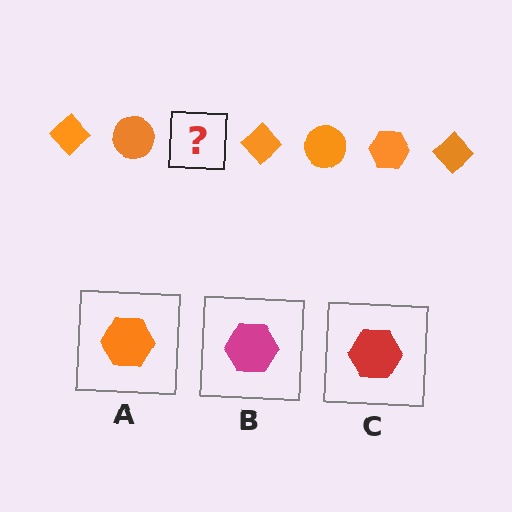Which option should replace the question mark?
Option A.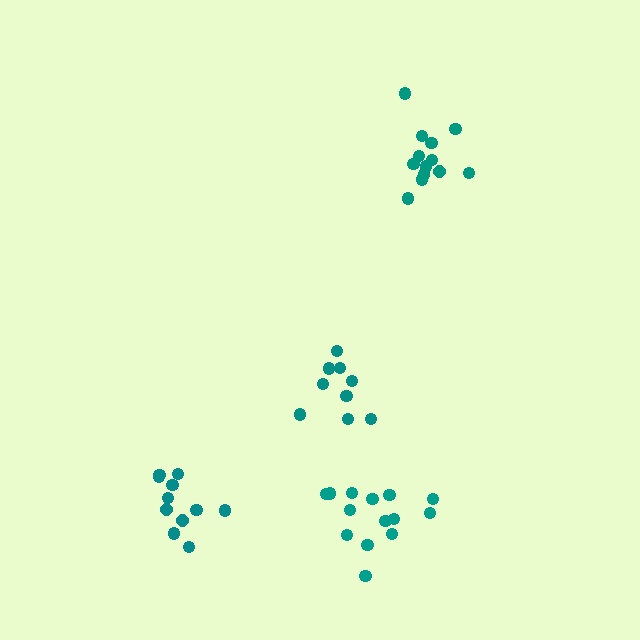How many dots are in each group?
Group 1: 11 dots, Group 2: 13 dots, Group 3: 14 dots, Group 4: 9 dots (47 total).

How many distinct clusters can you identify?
There are 4 distinct clusters.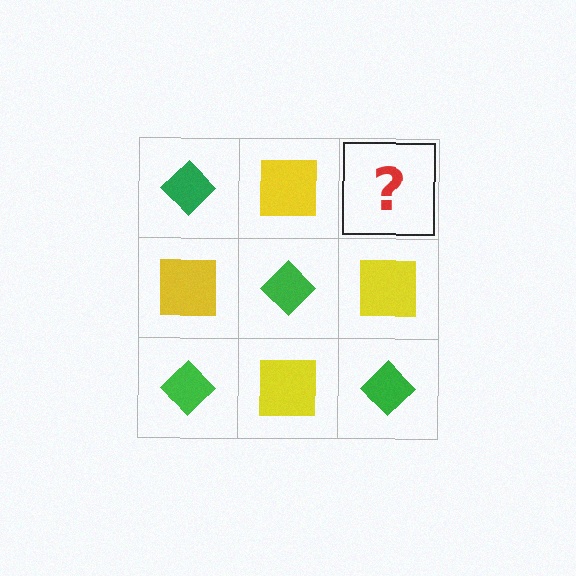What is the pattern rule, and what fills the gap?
The rule is that it alternates green diamond and yellow square in a checkerboard pattern. The gap should be filled with a green diamond.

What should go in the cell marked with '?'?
The missing cell should contain a green diamond.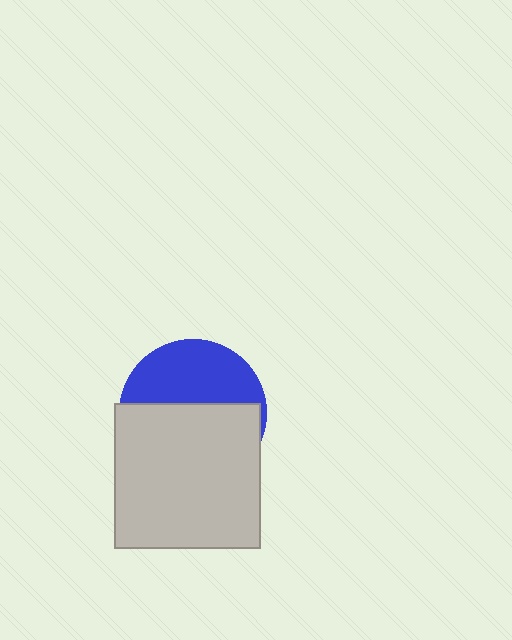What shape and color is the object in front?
The object in front is a light gray square.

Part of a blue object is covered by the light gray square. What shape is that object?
It is a circle.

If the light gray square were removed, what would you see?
You would see the complete blue circle.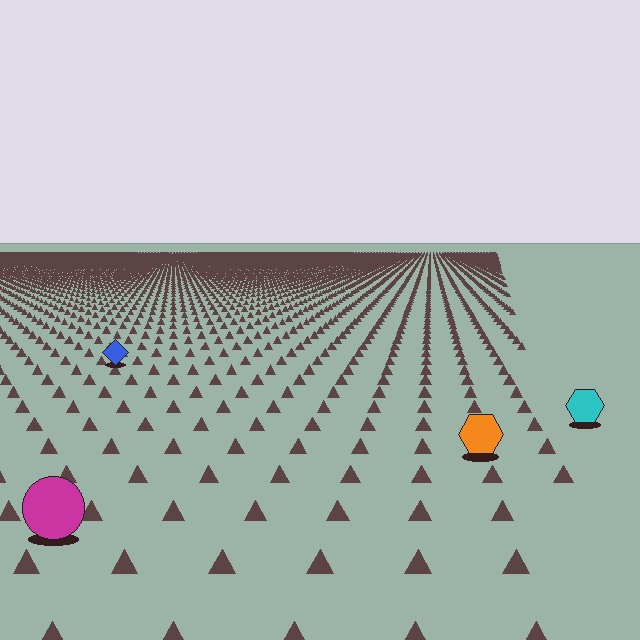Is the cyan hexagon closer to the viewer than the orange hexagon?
No. The orange hexagon is closer — you can tell from the texture gradient: the ground texture is coarser near it.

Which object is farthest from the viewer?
The blue diamond is farthest from the viewer. It appears smaller and the ground texture around it is denser.